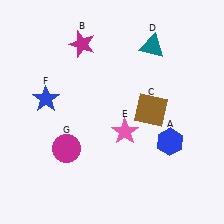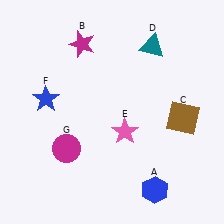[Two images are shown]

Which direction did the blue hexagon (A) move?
The blue hexagon (A) moved down.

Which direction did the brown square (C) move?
The brown square (C) moved right.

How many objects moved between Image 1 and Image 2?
2 objects moved between the two images.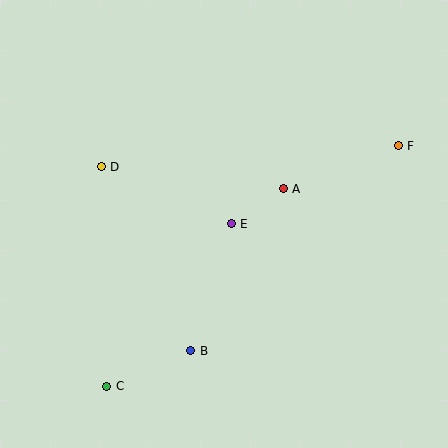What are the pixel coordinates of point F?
Point F is at (398, 146).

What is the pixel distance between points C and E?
The distance between C and E is 205 pixels.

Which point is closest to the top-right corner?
Point F is closest to the top-right corner.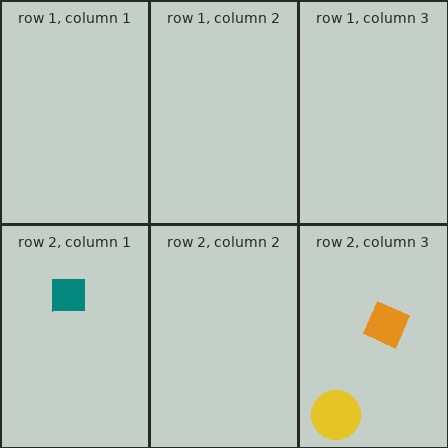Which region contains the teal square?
The row 2, column 1 region.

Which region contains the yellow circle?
The row 2, column 3 region.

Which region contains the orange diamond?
The row 2, column 3 region.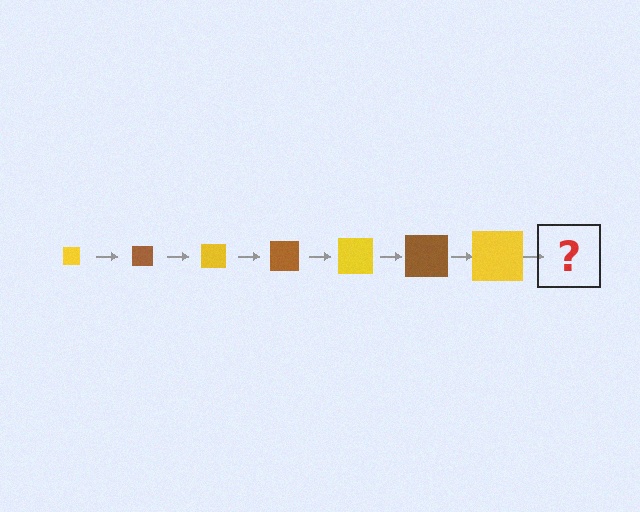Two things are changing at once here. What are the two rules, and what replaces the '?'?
The two rules are that the square grows larger each step and the color cycles through yellow and brown. The '?' should be a brown square, larger than the previous one.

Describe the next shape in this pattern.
It should be a brown square, larger than the previous one.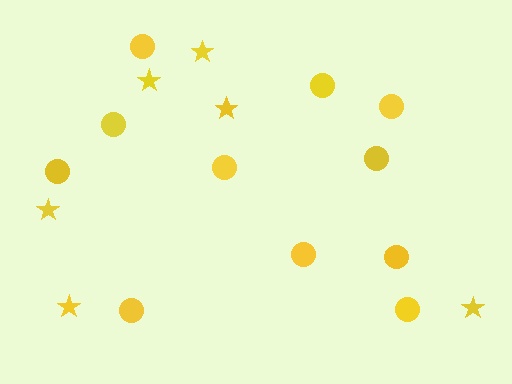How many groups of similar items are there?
There are 2 groups: one group of circles (11) and one group of stars (6).